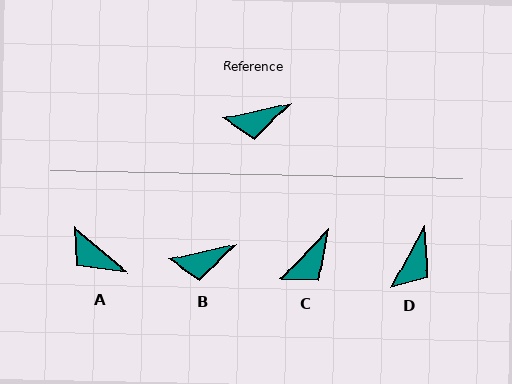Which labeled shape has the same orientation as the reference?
B.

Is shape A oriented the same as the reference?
No, it is off by about 53 degrees.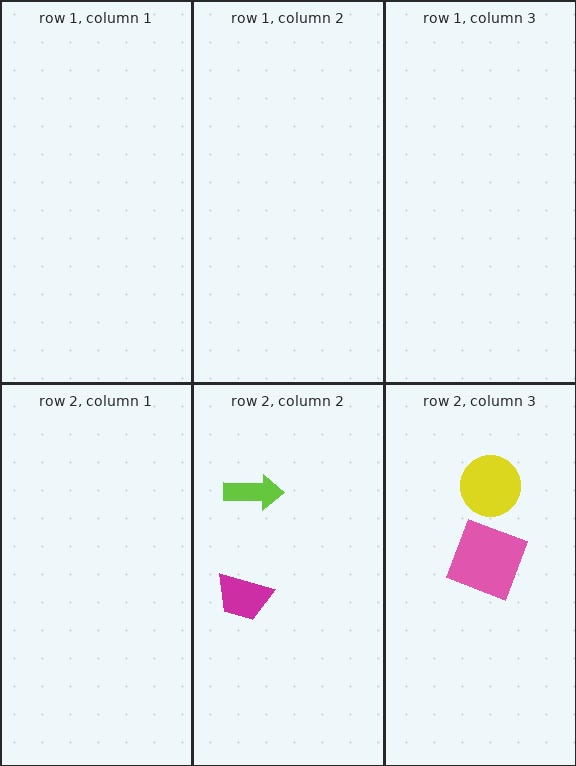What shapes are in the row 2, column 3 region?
The yellow circle, the pink square.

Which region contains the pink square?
The row 2, column 3 region.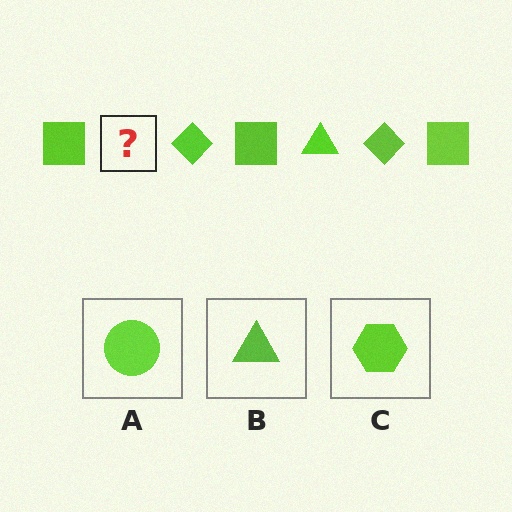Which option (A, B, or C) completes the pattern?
B.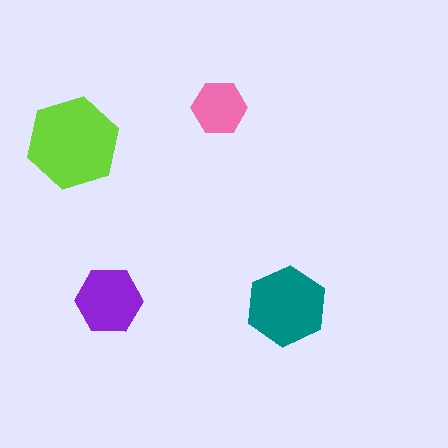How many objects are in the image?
There are 4 objects in the image.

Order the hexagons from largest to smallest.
the lime one, the teal one, the purple one, the pink one.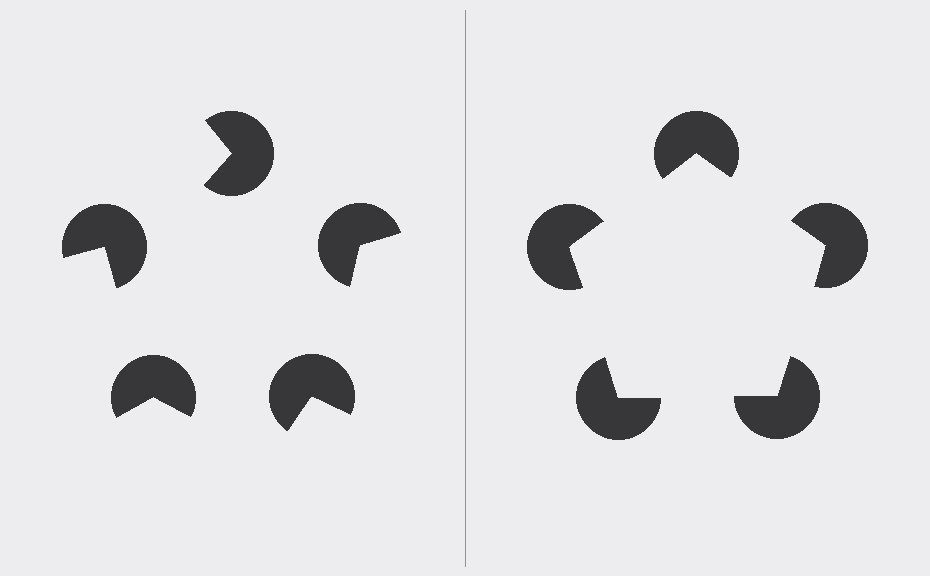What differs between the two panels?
The pac-man discs are positioned identically on both sides; only the wedge orientations differ. On the right they align to a pentagon; on the left they are misaligned.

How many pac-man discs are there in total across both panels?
10 — 5 on each side.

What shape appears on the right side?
An illusory pentagon.